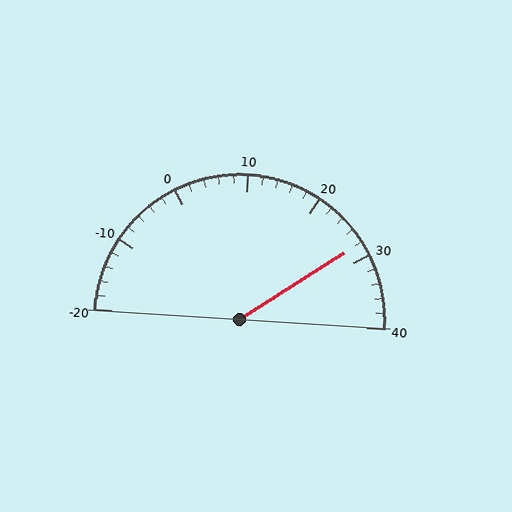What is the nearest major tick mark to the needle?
The nearest major tick mark is 30.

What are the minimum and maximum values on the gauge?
The gauge ranges from -20 to 40.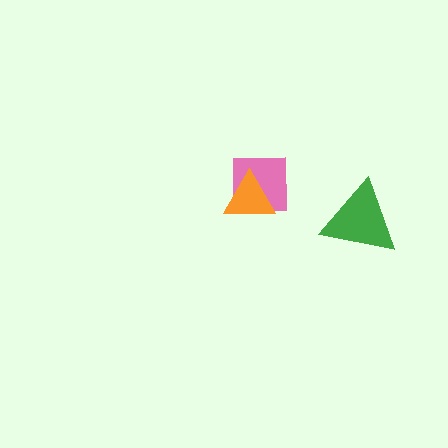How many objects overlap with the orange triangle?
1 object overlaps with the orange triangle.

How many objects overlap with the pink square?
1 object overlaps with the pink square.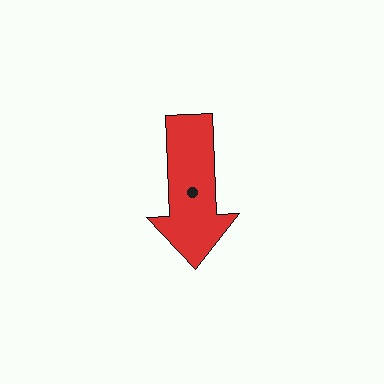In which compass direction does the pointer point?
South.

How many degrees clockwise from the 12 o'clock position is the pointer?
Approximately 178 degrees.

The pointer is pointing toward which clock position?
Roughly 6 o'clock.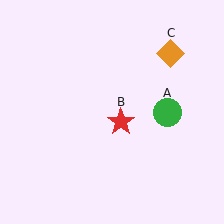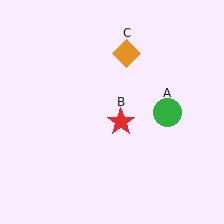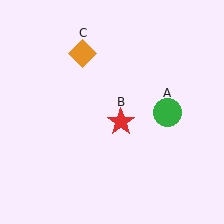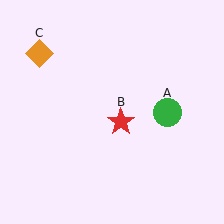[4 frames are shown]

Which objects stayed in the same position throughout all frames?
Green circle (object A) and red star (object B) remained stationary.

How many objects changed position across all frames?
1 object changed position: orange diamond (object C).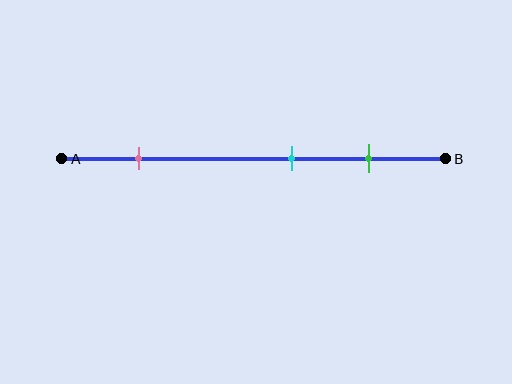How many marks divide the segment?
There are 3 marks dividing the segment.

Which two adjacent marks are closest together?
The cyan and green marks are the closest adjacent pair.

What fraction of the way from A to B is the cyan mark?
The cyan mark is approximately 60% (0.6) of the way from A to B.